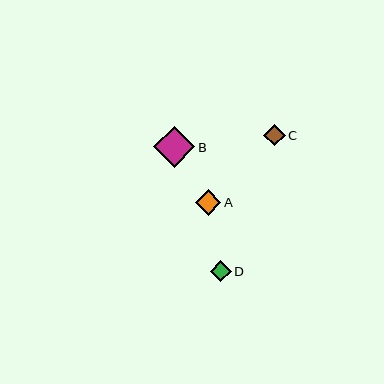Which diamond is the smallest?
Diamond D is the smallest with a size of approximately 21 pixels.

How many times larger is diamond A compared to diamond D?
Diamond A is approximately 1.2 times the size of diamond D.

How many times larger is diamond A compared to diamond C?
Diamond A is approximately 1.2 times the size of diamond C.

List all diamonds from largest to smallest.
From largest to smallest: B, A, C, D.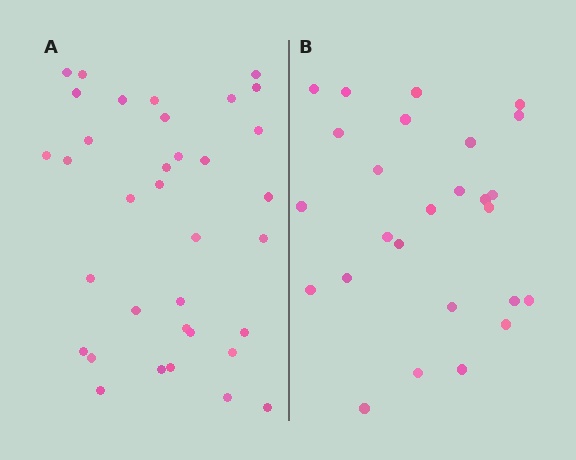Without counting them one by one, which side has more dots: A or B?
Region A (the left region) has more dots.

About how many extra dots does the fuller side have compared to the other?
Region A has roughly 8 or so more dots than region B.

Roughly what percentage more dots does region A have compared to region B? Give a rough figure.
About 35% more.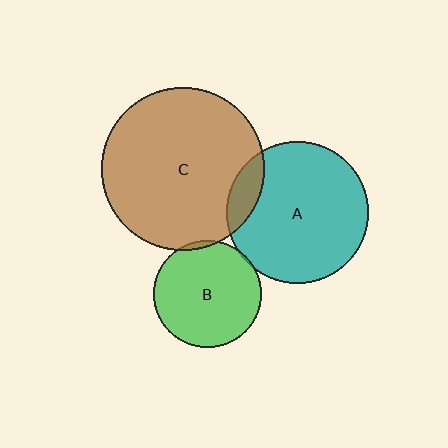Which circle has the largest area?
Circle C (brown).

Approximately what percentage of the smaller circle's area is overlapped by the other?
Approximately 10%.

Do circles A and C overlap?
Yes.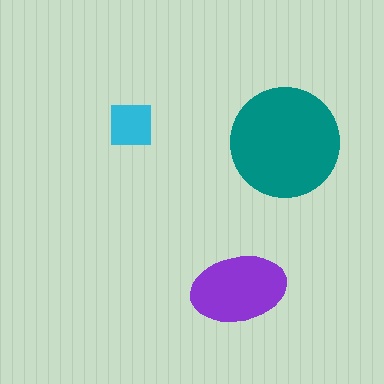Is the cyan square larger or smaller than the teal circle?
Smaller.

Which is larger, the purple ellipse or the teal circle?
The teal circle.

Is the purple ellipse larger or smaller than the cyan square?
Larger.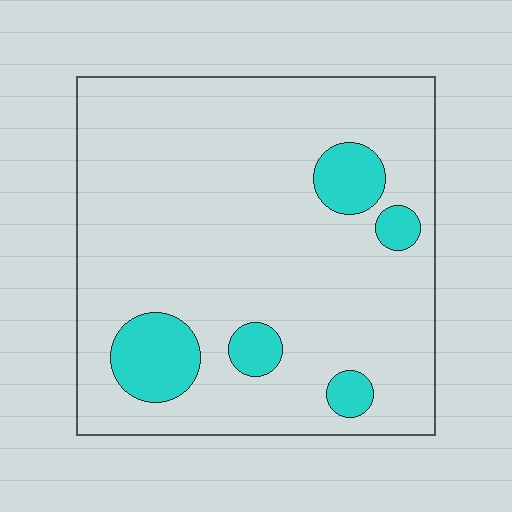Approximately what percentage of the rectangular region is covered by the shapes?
Approximately 15%.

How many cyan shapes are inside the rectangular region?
5.